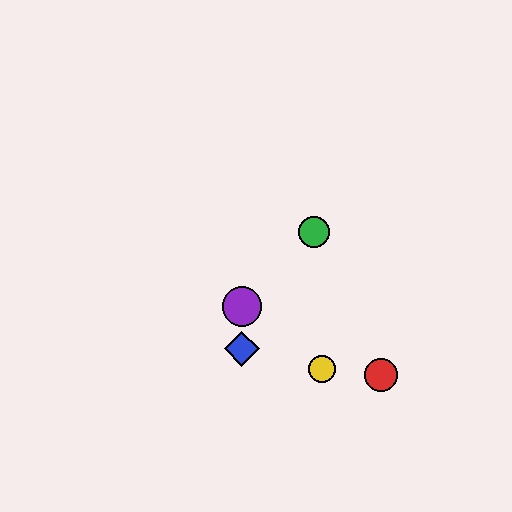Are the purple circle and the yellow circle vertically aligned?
No, the purple circle is at x≈242 and the yellow circle is at x≈322.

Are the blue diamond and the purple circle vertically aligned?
Yes, both are at x≈242.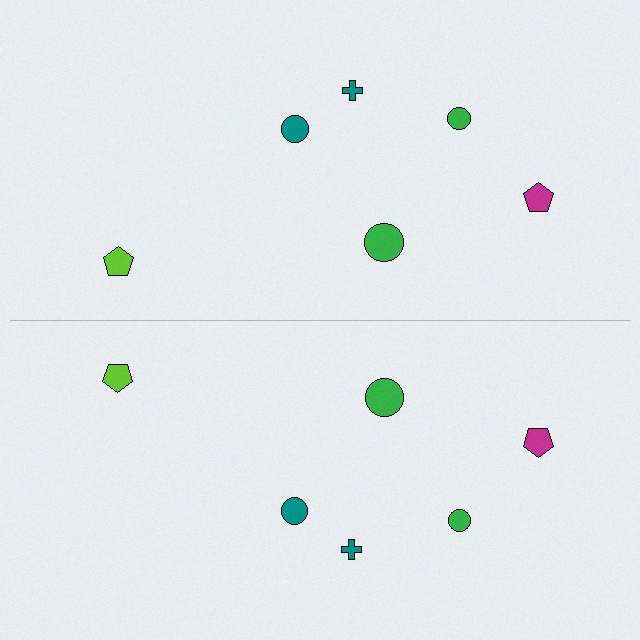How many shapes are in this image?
There are 12 shapes in this image.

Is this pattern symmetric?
Yes, this pattern has bilateral (reflection) symmetry.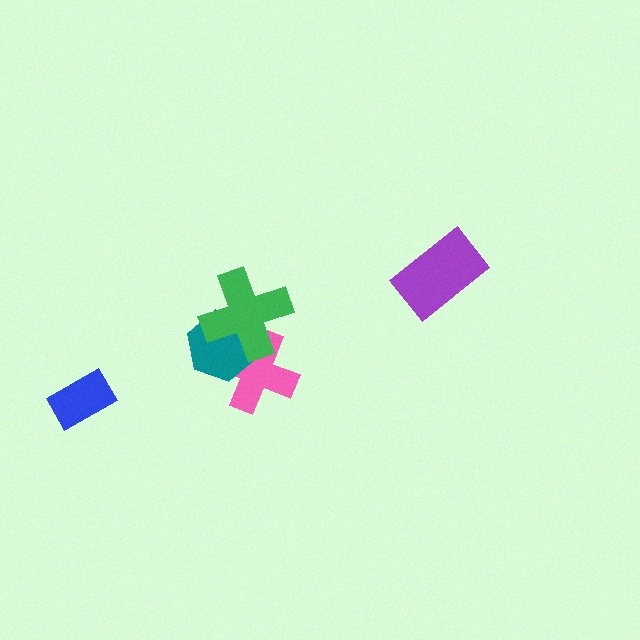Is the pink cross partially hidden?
Yes, it is partially covered by another shape.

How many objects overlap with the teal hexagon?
2 objects overlap with the teal hexagon.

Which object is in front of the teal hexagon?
The green cross is in front of the teal hexagon.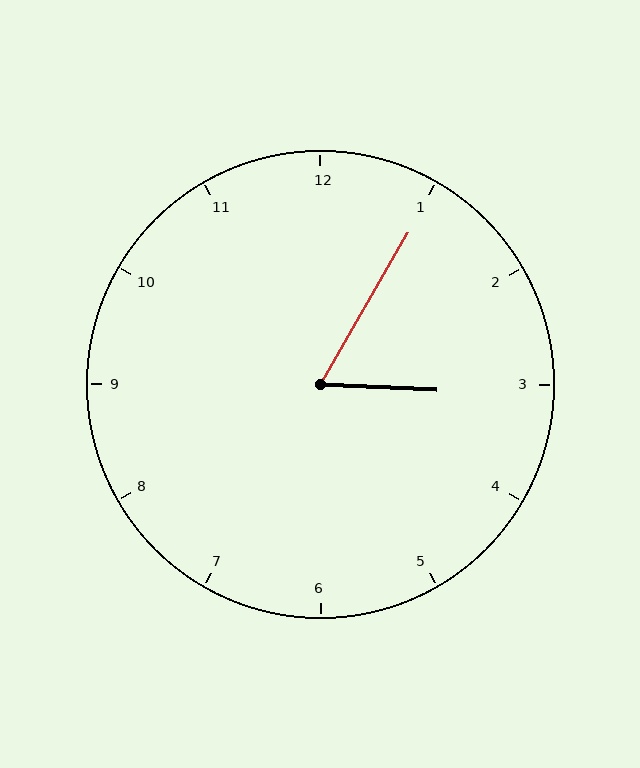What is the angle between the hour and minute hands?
Approximately 62 degrees.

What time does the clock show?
3:05.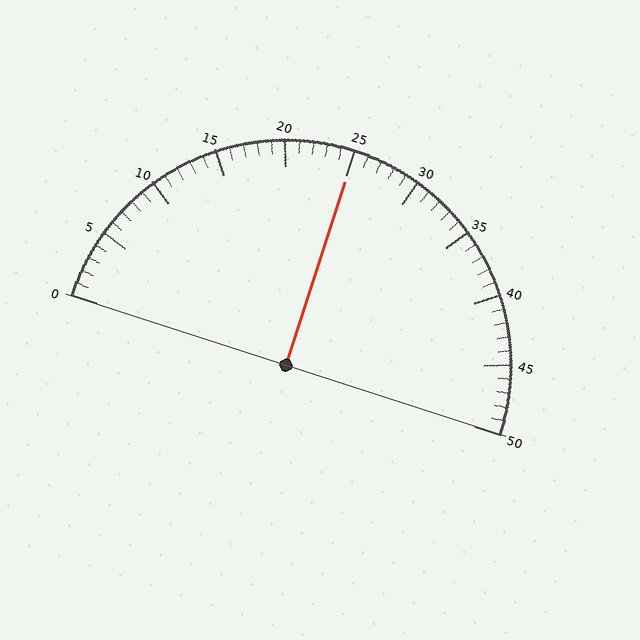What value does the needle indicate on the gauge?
The needle indicates approximately 25.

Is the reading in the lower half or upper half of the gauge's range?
The reading is in the upper half of the range (0 to 50).